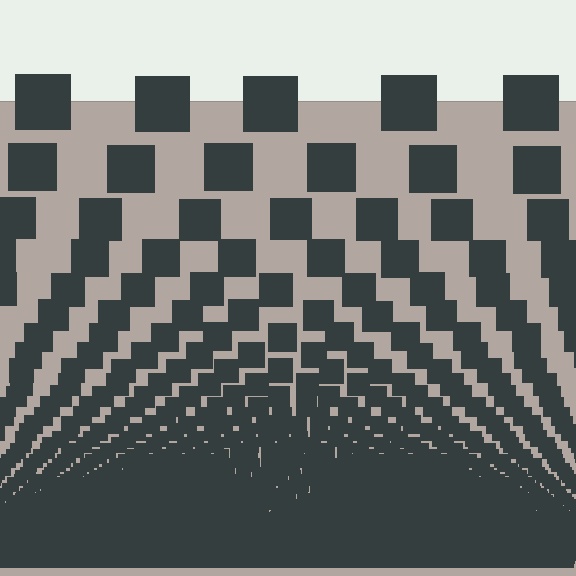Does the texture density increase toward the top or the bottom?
Density increases toward the bottom.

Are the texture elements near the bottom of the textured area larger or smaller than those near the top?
Smaller. The gradient is inverted — elements near the bottom are smaller and denser.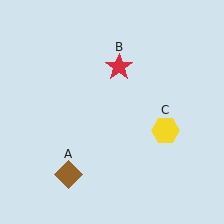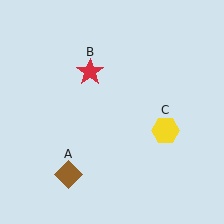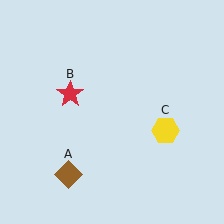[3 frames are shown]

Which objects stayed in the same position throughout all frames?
Brown diamond (object A) and yellow hexagon (object C) remained stationary.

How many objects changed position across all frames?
1 object changed position: red star (object B).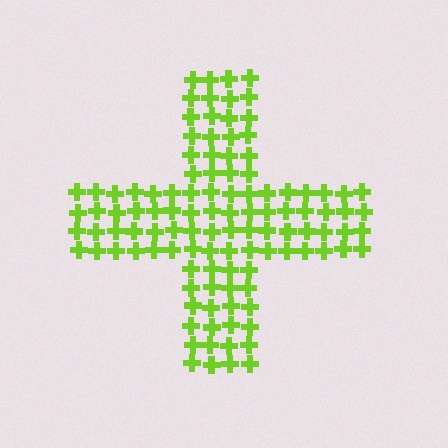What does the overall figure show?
The overall figure shows a cross.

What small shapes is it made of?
It is made of small crosses.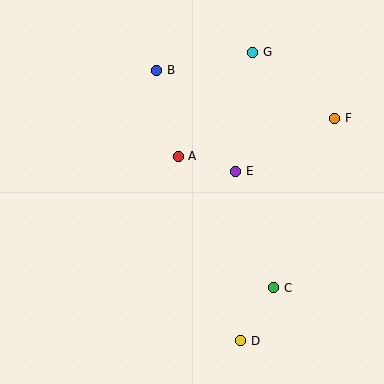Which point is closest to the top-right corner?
Point F is closest to the top-right corner.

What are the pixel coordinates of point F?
Point F is at (335, 118).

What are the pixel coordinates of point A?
Point A is at (178, 156).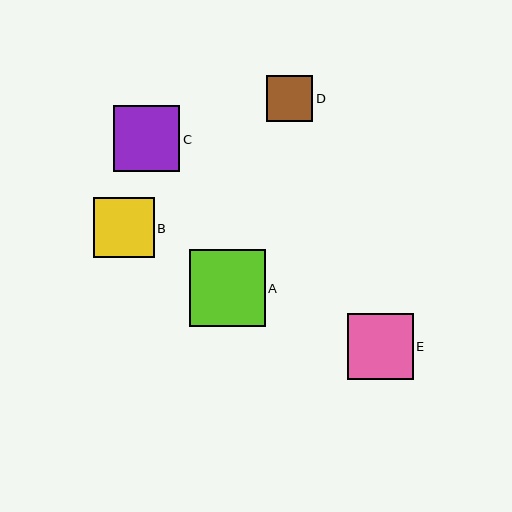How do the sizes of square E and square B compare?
Square E and square B are approximately the same size.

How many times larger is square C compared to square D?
Square C is approximately 1.4 times the size of square D.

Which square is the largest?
Square A is the largest with a size of approximately 76 pixels.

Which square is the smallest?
Square D is the smallest with a size of approximately 46 pixels.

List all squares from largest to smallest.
From largest to smallest: A, C, E, B, D.